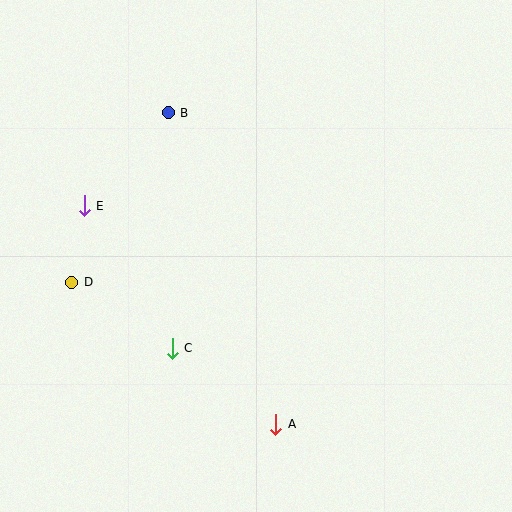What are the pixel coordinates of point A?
Point A is at (276, 424).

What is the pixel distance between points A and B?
The distance between A and B is 330 pixels.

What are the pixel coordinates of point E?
Point E is at (84, 206).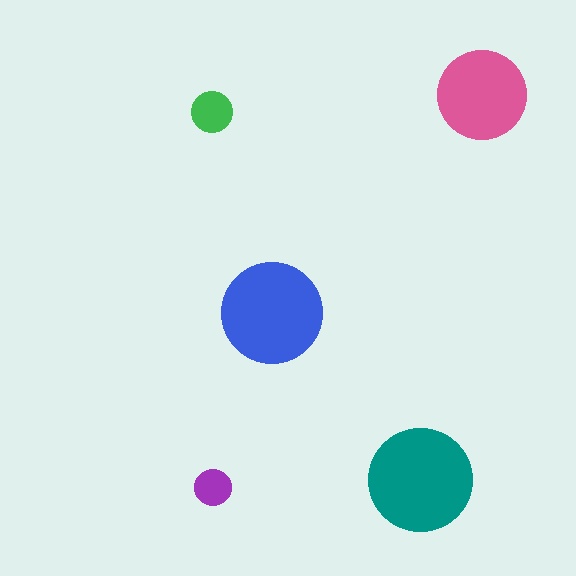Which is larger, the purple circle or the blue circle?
The blue one.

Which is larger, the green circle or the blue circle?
The blue one.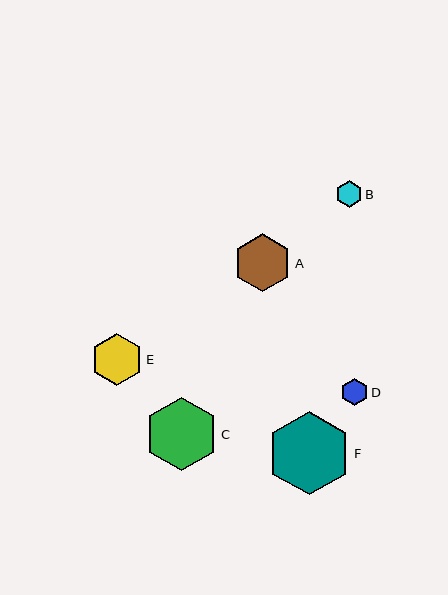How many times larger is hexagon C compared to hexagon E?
Hexagon C is approximately 1.4 times the size of hexagon E.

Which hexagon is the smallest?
Hexagon B is the smallest with a size of approximately 26 pixels.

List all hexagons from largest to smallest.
From largest to smallest: F, C, A, E, D, B.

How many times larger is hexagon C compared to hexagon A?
Hexagon C is approximately 1.3 times the size of hexagon A.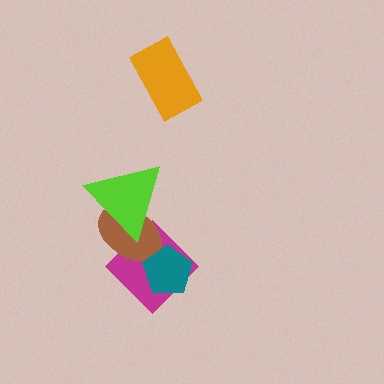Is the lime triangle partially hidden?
No, no other shape covers it.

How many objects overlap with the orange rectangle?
0 objects overlap with the orange rectangle.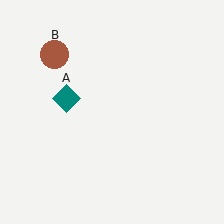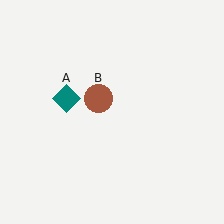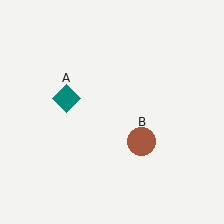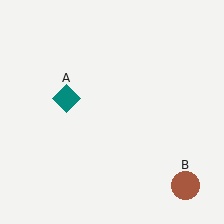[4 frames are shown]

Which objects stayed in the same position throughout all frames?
Teal diamond (object A) remained stationary.